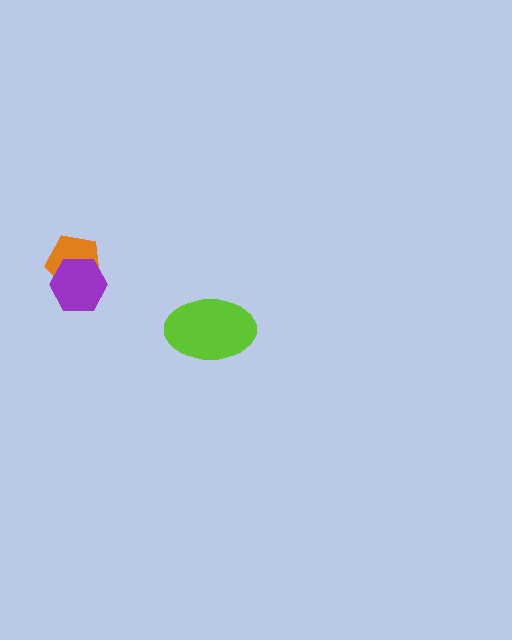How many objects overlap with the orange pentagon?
1 object overlaps with the orange pentagon.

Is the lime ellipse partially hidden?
No, no other shape covers it.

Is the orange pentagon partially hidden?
Yes, it is partially covered by another shape.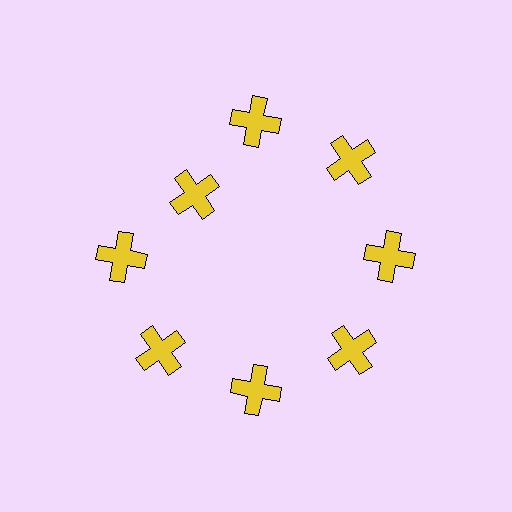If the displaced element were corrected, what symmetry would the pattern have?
It would have 8-fold rotational symmetry — the pattern would map onto itself every 45 degrees.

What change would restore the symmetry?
The symmetry would be restored by moving it outward, back onto the ring so that all 8 crosses sit at equal angles and equal distance from the center.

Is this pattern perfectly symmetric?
No. The 8 yellow crosses are arranged in a ring, but one element near the 10 o'clock position is pulled inward toward the center, breaking the 8-fold rotational symmetry.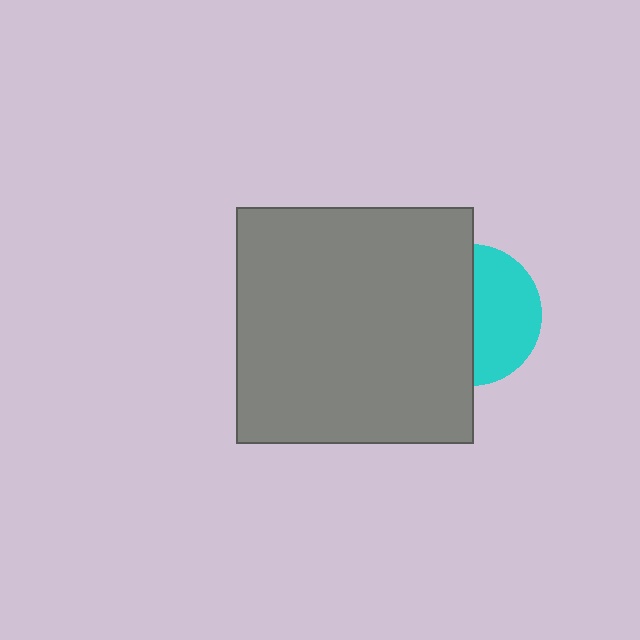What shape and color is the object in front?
The object in front is a gray square.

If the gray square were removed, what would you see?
You would see the complete cyan circle.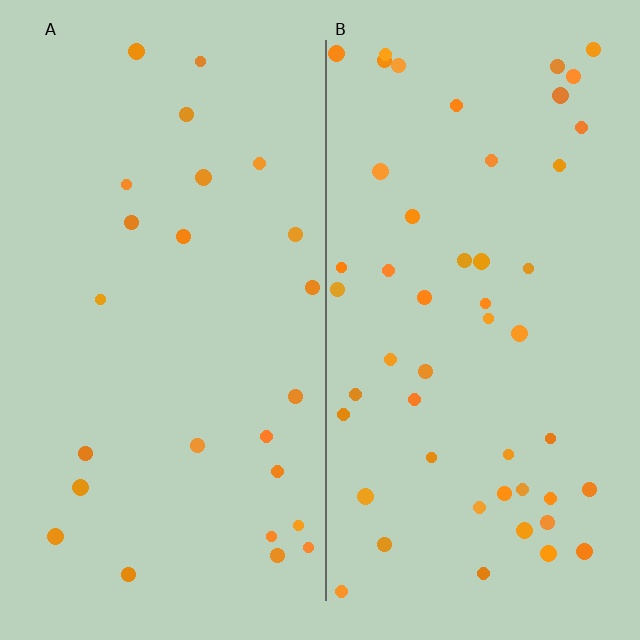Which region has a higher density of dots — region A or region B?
B (the right).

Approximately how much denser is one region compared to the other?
Approximately 2.0× — region B over region A.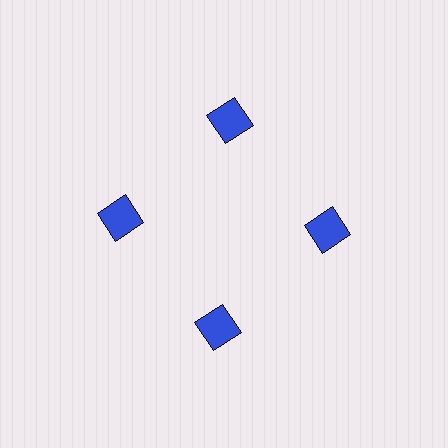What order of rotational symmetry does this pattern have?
This pattern has 4-fold rotational symmetry.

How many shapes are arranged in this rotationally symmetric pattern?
There are 4 shapes, arranged in 4 groups of 1.